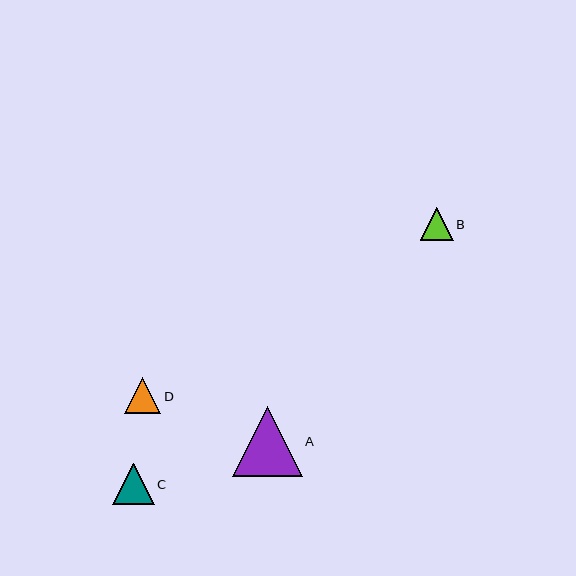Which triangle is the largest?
Triangle A is the largest with a size of approximately 70 pixels.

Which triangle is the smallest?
Triangle B is the smallest with a size of approximately 33 pixels.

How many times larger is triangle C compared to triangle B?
Triangle C is approximately 1.3 times the size of triangle B.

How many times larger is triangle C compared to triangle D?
Triangle C is approximately 1.2 times the size of triangle D.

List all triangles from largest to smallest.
From largest to smallest: A, C, D, B.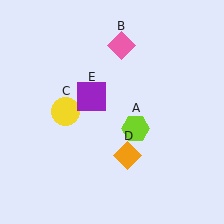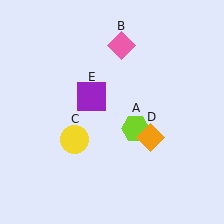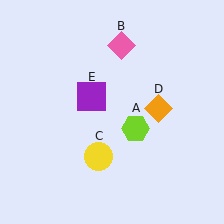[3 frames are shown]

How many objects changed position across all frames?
2 objects changed position: yellow circle (object C), orange diamond (object D).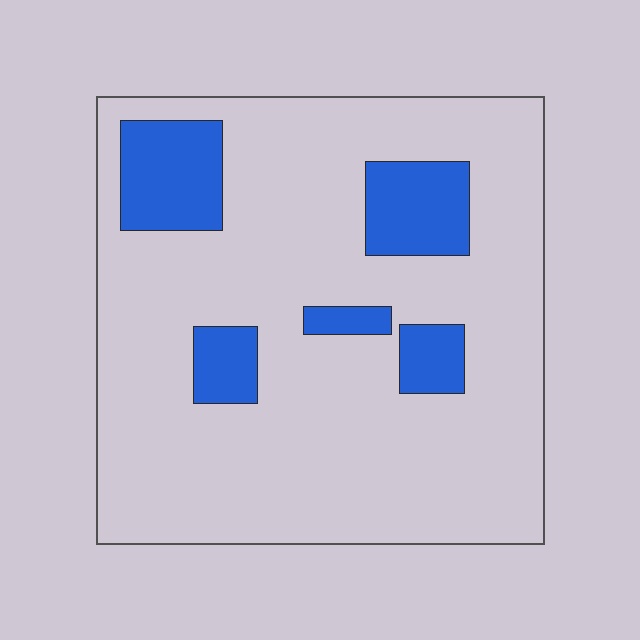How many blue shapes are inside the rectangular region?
5.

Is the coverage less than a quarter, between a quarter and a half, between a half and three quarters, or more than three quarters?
Less than a quarter.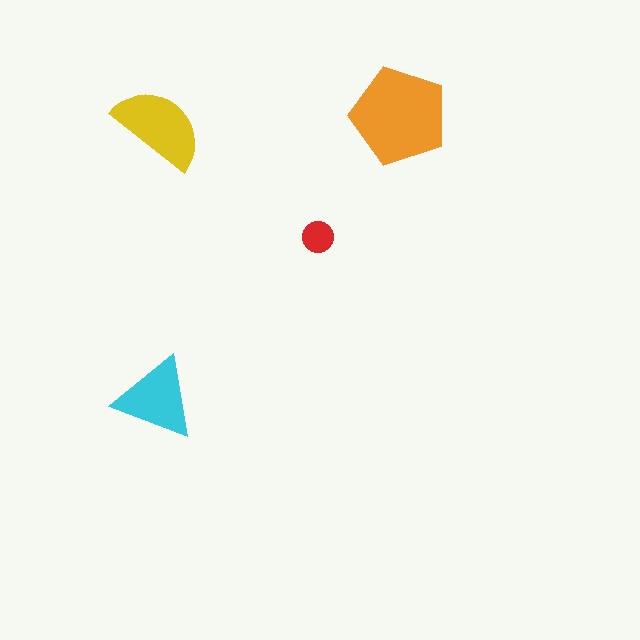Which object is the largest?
The orange pentagon.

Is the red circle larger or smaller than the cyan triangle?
Smaller.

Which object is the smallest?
The red circle.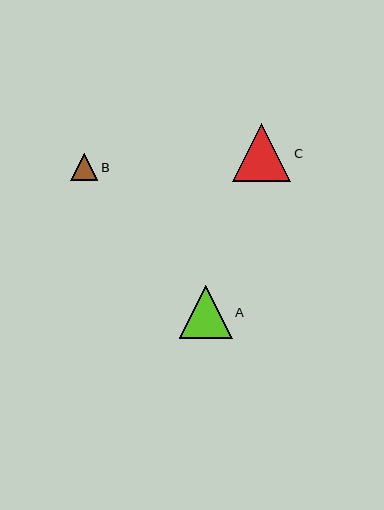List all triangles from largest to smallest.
From largest to smallest: C, A, B.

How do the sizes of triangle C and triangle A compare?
Triangle C and triangle A are approximately the same size.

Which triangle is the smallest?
Triangle B is the smallest with a size of approximately 27 pixels.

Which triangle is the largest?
Triangle C is the largest with a size of approximately 58 pixels.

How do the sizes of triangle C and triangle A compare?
Triangle C and triangle A are approximately the same size.